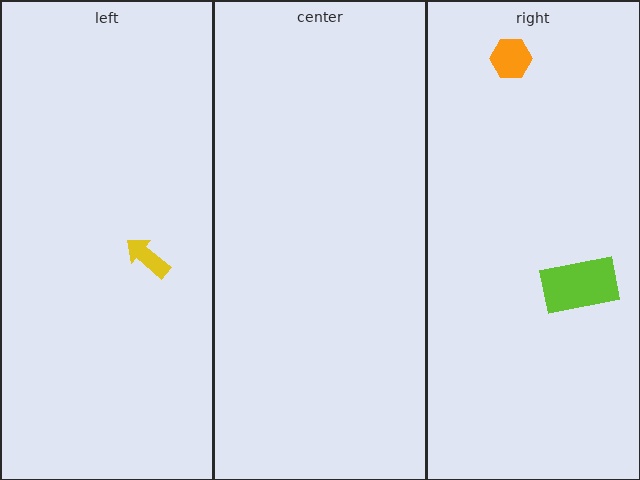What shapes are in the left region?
The yellow arrow.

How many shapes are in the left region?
1.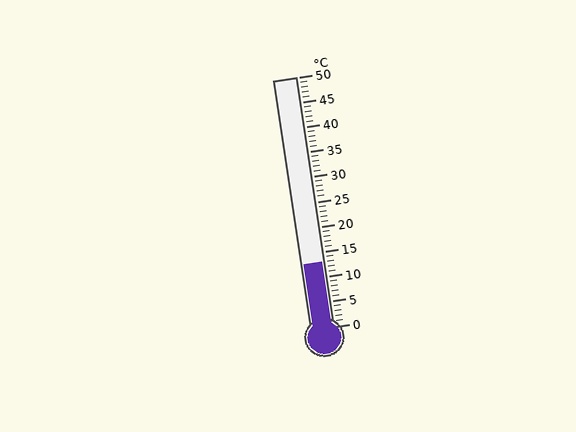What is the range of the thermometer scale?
The thermometer scale ranges from 0°C to 50°C.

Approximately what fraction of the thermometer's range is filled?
The thermometer is filled to approximately 25% of its range.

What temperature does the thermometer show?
The thermometer shows approximately 13°C.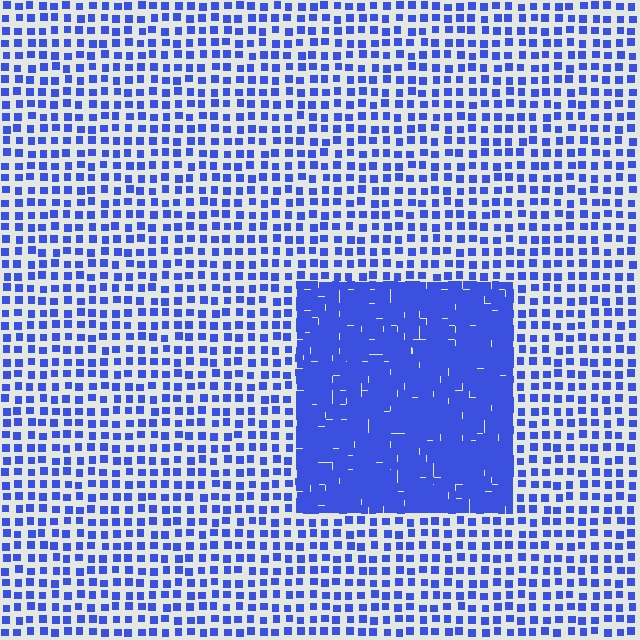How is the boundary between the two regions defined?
The boundary is defined by a change in element density (approximately 2.9x ratio). All elements are the same color, size, and shape.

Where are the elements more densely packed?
The elements are more densely packed inside the rectangle boundary.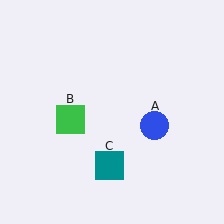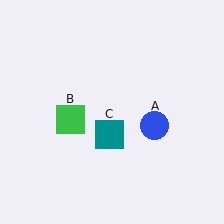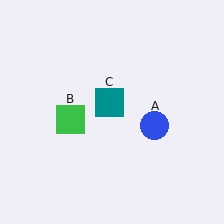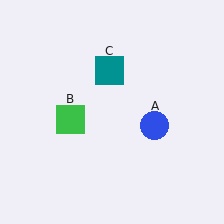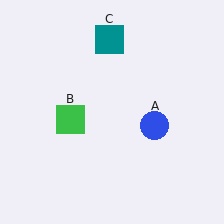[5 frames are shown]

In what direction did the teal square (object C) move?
The teal square (object C) moved up.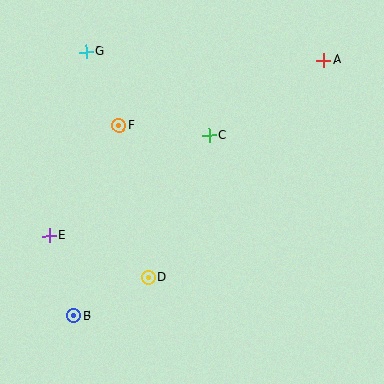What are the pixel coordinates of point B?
Point B is at (74, 316).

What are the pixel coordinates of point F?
Point F is at (119, 125).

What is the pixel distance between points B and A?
The distance between B and A is 358 pixels.